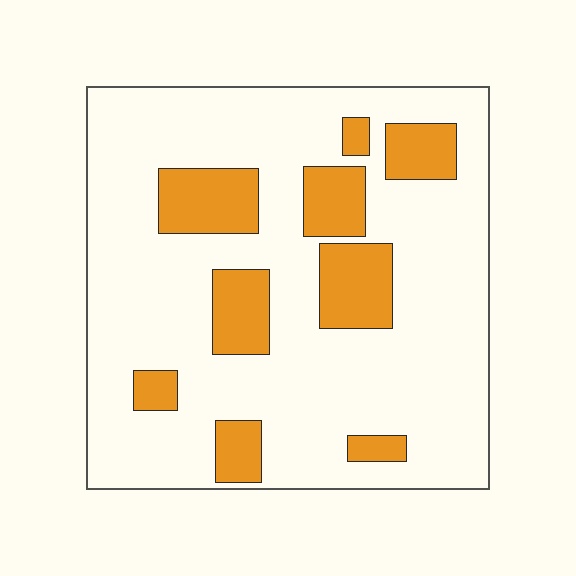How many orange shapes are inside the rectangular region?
9.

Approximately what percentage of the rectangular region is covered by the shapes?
Approximately 20%.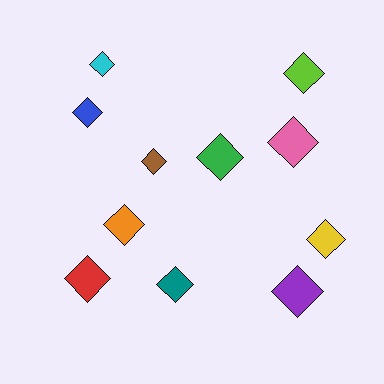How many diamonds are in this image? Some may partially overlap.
There are 11 diamonds.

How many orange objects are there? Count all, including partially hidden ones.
There is 1 orange object.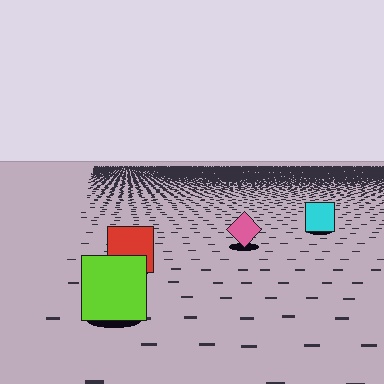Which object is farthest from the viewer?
The cyan square is farthest from the viewer. It appears smaller and the ground texture around it is denser.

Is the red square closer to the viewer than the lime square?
No. The lime square is closer — you can tell from the texture gradient: the ground texture is coarser near it.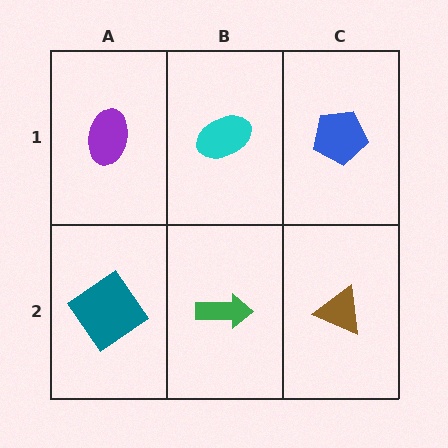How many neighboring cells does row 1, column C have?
2.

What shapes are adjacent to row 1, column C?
A brown triangle (row 2, column C), a cyan ellipse (row 1, column B).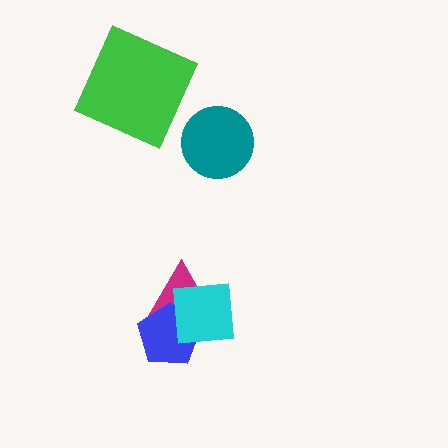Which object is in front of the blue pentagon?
The cyan square is in front of the blue pentagon.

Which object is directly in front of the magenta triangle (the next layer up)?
The blue pentagon is directly in front of the magenta triangle.